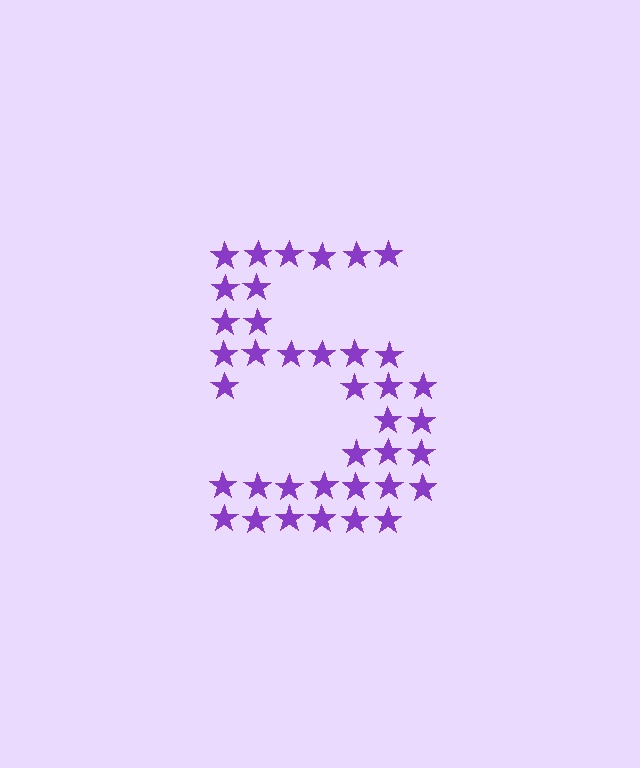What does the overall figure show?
The overall figure shows the digit 5.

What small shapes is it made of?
It is made of small stars.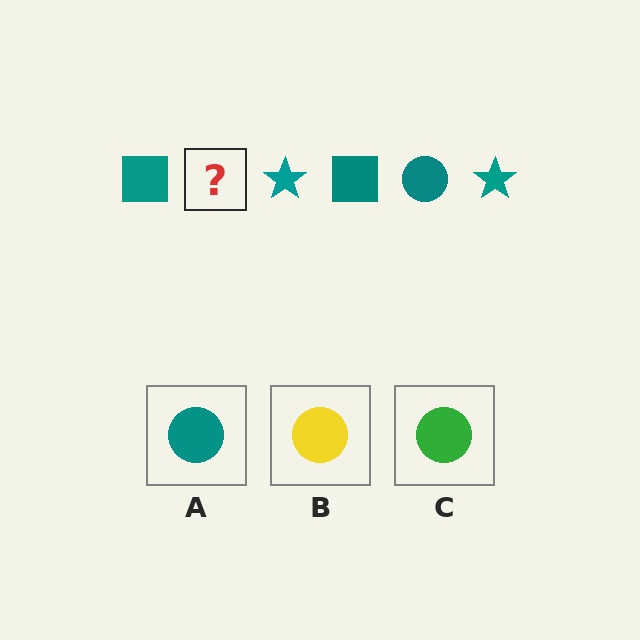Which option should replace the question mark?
Option A.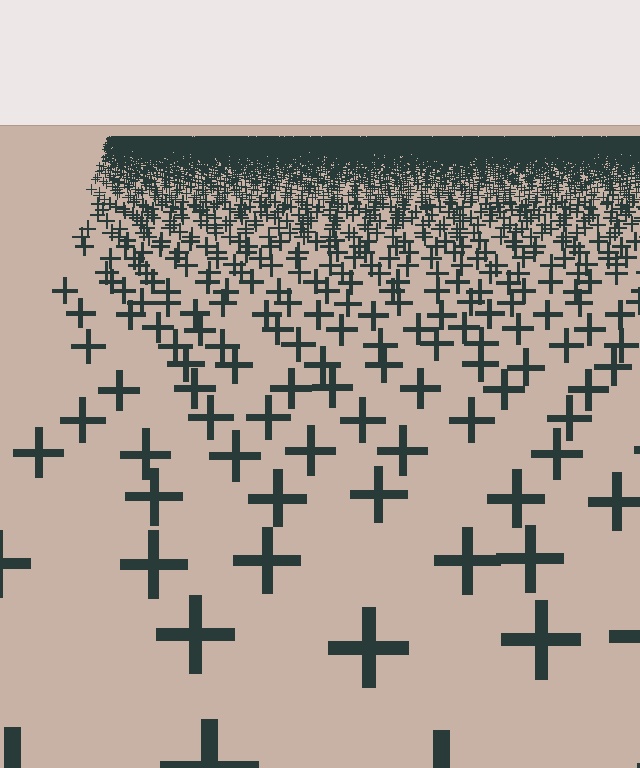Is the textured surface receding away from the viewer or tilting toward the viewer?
The surface is receding away from the viewer. Texture elements get smaller and denser toward the top.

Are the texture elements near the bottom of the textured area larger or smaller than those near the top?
Larger. Near the bottom, elements are closer to the viewer and appear at a bigger on-screen size.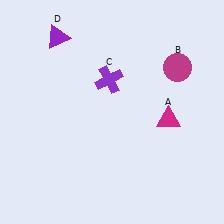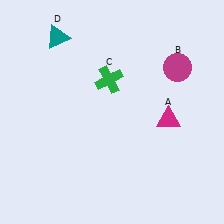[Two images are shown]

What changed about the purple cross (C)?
In Image 1, C is purple. In Image 2, it changed to green.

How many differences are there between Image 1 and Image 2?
There are 2 differences between the two images.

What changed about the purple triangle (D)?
In Image 1, D is purple. In Image 2, it changed to teal.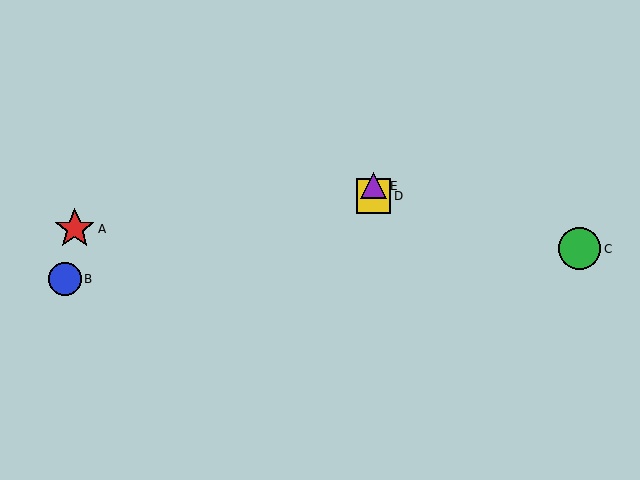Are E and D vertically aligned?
Yes, both are at x≈373.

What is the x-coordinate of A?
Object A is at x≈75.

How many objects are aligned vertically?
2 objects (D, E) are aligned vertically.